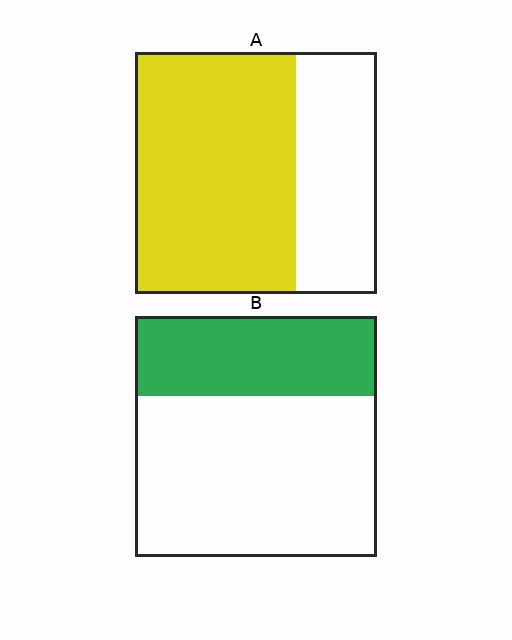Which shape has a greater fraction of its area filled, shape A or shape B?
Shape A.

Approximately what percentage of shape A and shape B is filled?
A is approximately 65% and B is approximately 35%.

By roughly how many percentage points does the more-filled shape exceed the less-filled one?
By roughly 35 percentage points (A over B).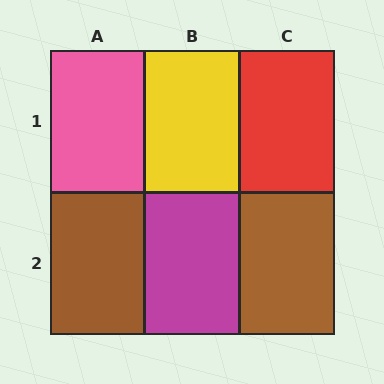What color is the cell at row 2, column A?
Brown.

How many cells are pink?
1 cell is pink.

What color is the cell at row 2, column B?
Magenta.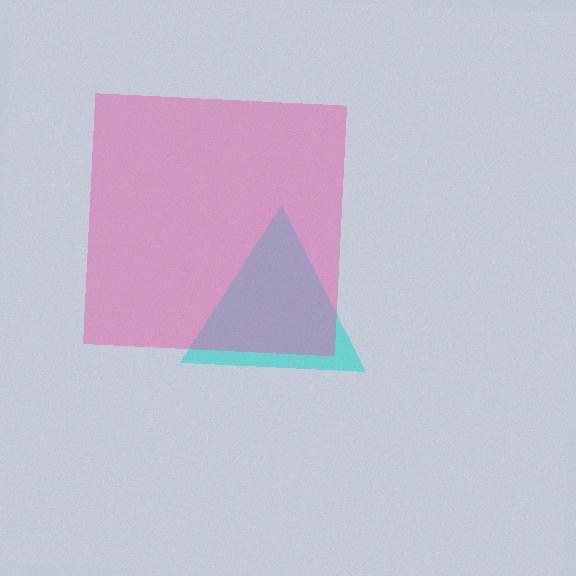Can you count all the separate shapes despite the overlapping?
Yes, there are 2 separate shapes.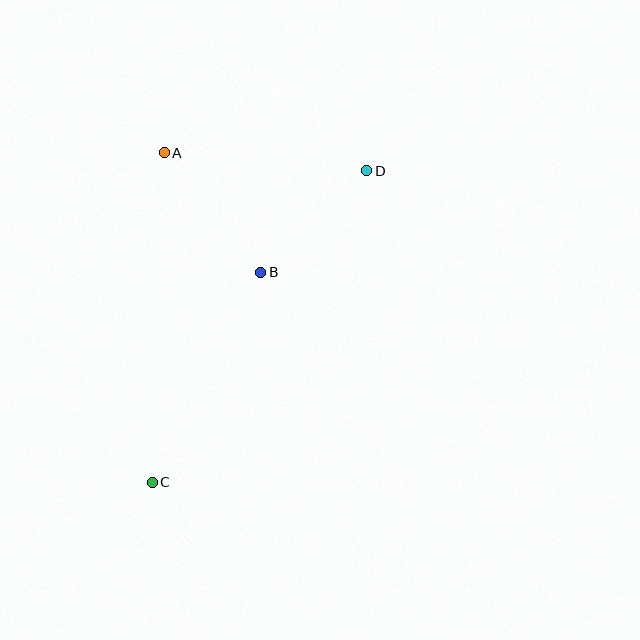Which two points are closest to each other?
Points B and D are closest to each other.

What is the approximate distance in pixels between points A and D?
The distance between A and D is approximately 203 pixels.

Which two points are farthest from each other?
Points C and D are farthest from each other.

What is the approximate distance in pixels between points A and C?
The distance between A and C is approximately 330 pixels.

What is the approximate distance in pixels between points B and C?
The distance between B and C is approximately 236 pixels.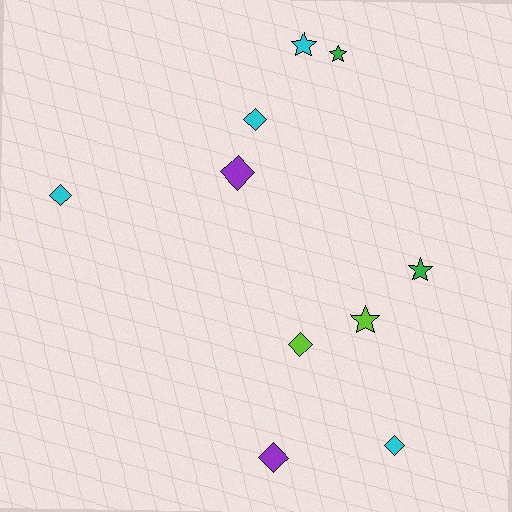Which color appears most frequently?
Cyan, with 4 objects.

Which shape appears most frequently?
Diamond, with 6 objects.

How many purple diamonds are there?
There are 2 purple diamonds.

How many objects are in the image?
There are 10 objects.